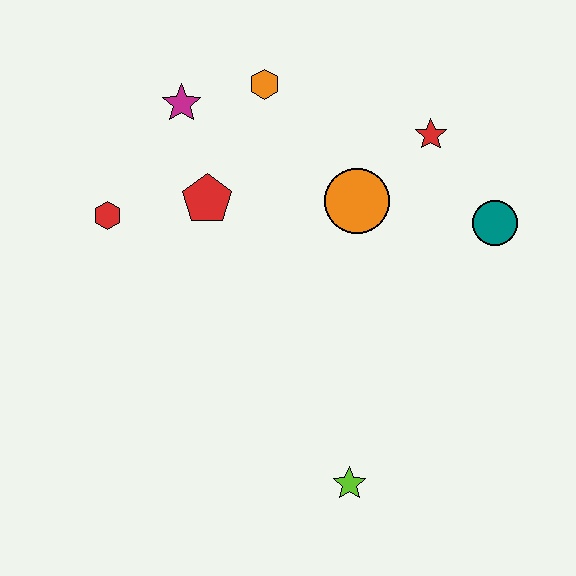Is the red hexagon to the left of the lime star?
Yes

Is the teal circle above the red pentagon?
No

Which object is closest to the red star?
The orange circle is closest to the red star.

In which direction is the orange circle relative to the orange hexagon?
The orange circle is below the orange hexagon.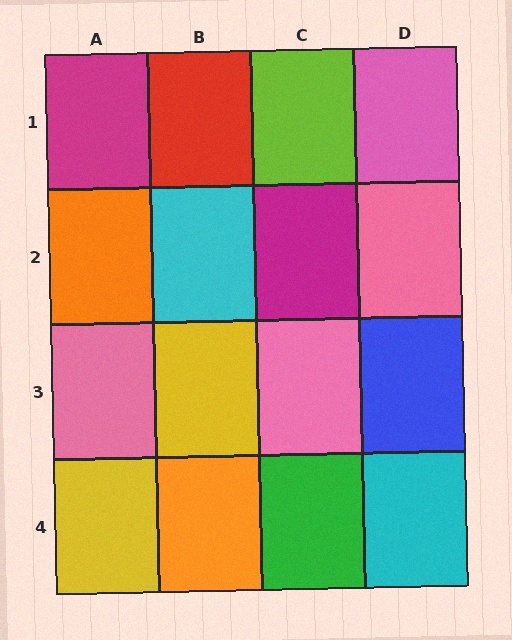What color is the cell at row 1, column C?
Lime.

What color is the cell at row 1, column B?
Red.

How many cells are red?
1 cell is red.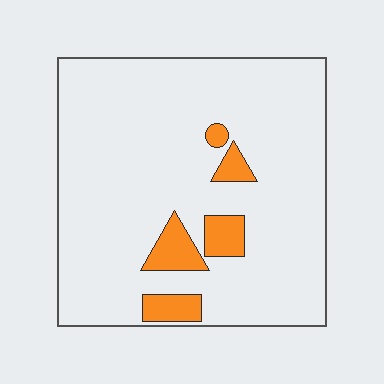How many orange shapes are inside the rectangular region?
5.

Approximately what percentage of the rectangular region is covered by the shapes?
Approximately 10%.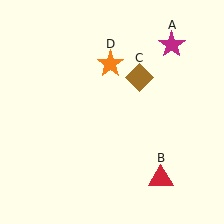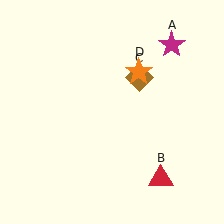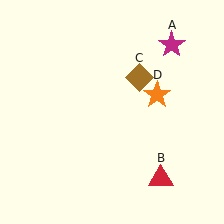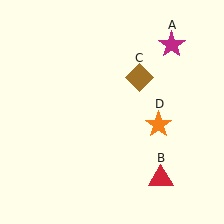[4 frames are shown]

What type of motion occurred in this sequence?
The orange star (object D) rotated clockwise around the center of the scene.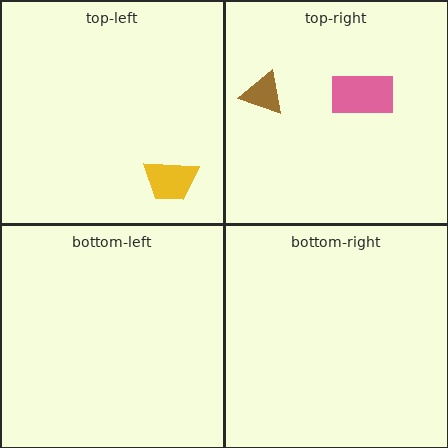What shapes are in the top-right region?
The brown triangle, the pink rectangle.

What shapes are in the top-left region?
The yellow trapezoid.